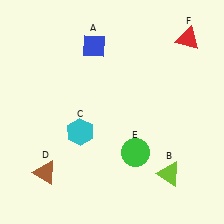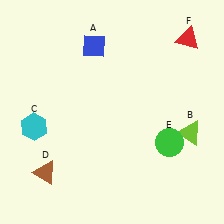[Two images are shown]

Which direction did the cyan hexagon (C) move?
The cyan hexagon (C) moved left.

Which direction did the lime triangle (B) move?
The lime triangle (B) moved up.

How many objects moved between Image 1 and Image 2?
3 objects moved between the two images.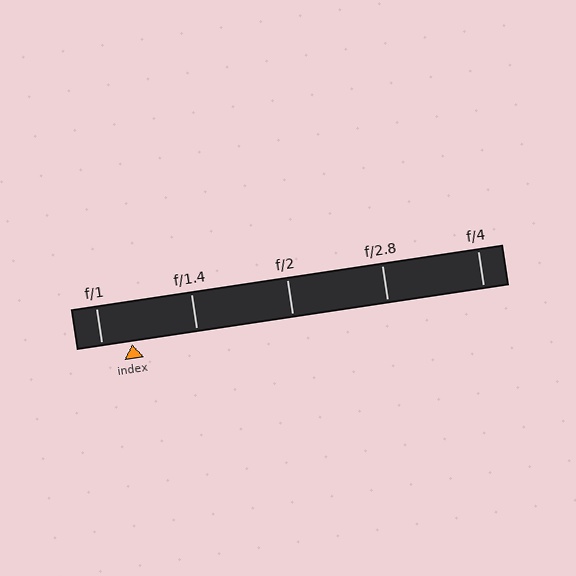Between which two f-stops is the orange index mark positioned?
The index mark is between f/1 and f/1.4.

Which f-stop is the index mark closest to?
The index mark is closest to f/1.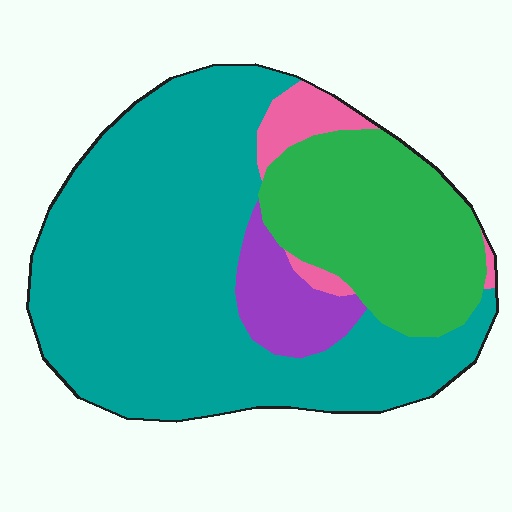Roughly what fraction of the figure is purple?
Purple takes up about one tenth (1/10) of the figure.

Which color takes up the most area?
Teal, at roughly 60%.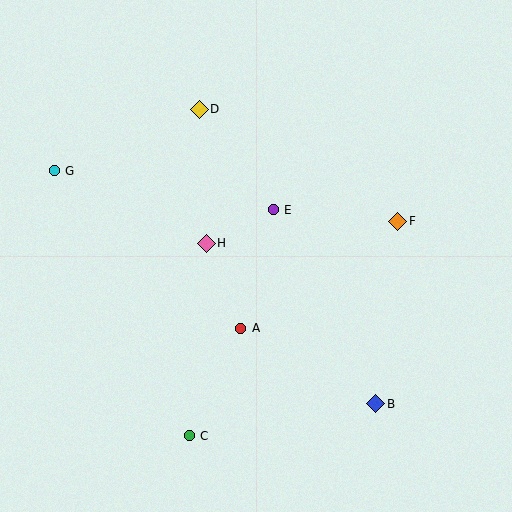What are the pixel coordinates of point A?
Point A is at (241, 328).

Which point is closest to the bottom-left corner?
Point C is closest to the bottom-left corner.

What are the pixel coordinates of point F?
Point F is at (398, 221).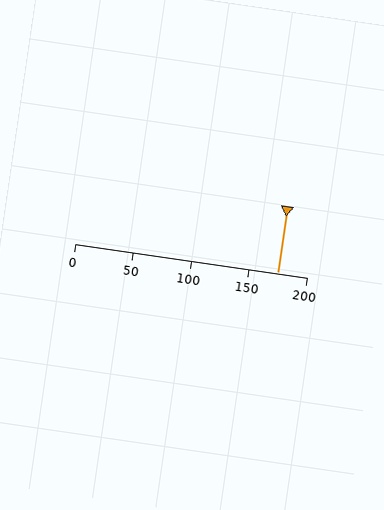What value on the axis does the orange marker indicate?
The marker indicates approximately 175.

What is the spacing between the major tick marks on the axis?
The major ticks are spaced 50 apart.